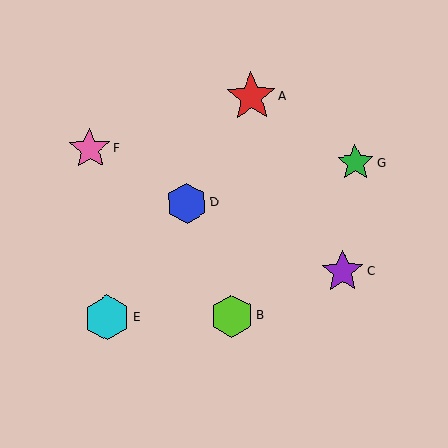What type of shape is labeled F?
Shape F is a pink star.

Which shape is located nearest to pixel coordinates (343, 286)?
The purple star (labeled C) at (343, 271) is nearest to that location.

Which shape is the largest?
The red star (labeled A) is the largest.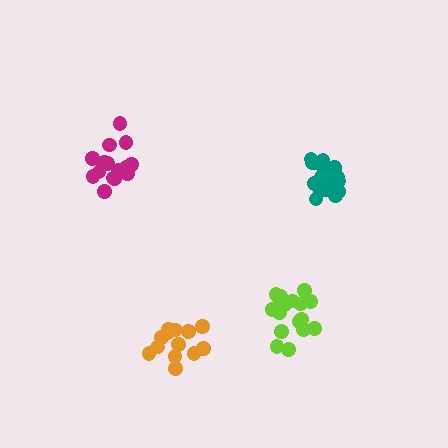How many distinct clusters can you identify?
There are 4 distinct clusters.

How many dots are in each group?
Group 1: 16 dots, Group 2: 19 dots, Group 3: 18 dots, Group 4: 14 dots (67 total).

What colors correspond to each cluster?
The clusters are colored: magenta, teal, lime, orange.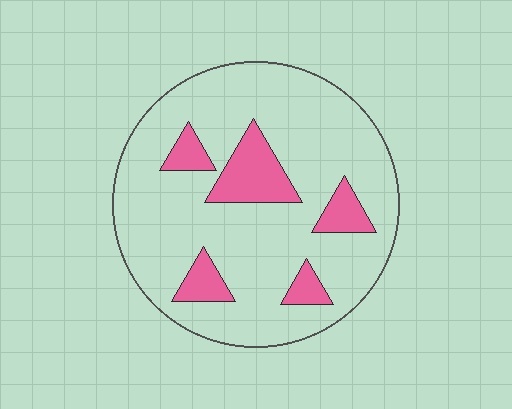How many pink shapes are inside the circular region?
5.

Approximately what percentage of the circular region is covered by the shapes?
Approximately 15%.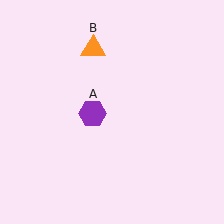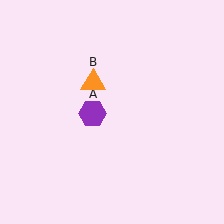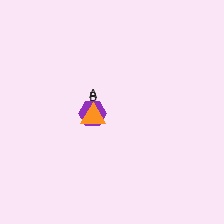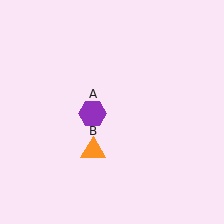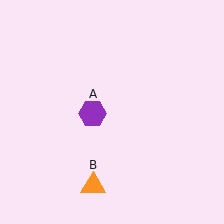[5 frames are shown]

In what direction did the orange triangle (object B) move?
The orange triangle (object B) moved down.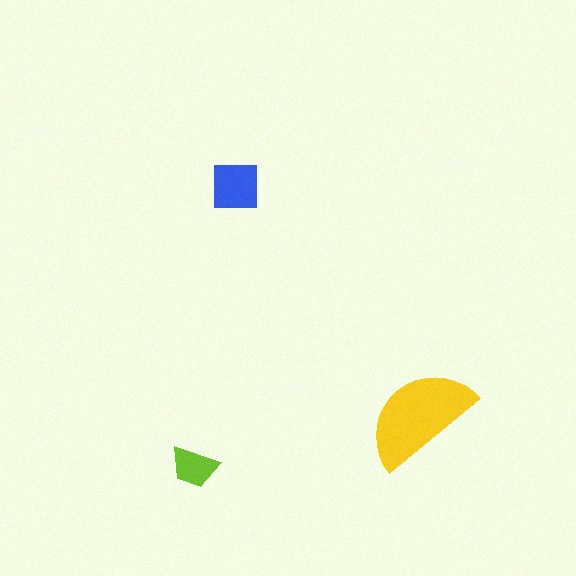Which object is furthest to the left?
The lime trapezoid is leftmost.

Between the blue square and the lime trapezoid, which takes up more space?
The blue square.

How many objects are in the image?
There are 3 objects in the image.